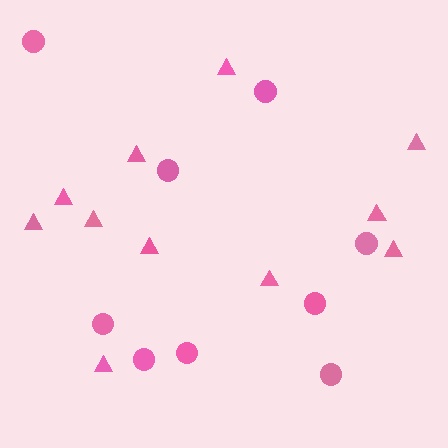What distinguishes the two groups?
There are 2 groups: one group of triangles (11) and one group of circles (9).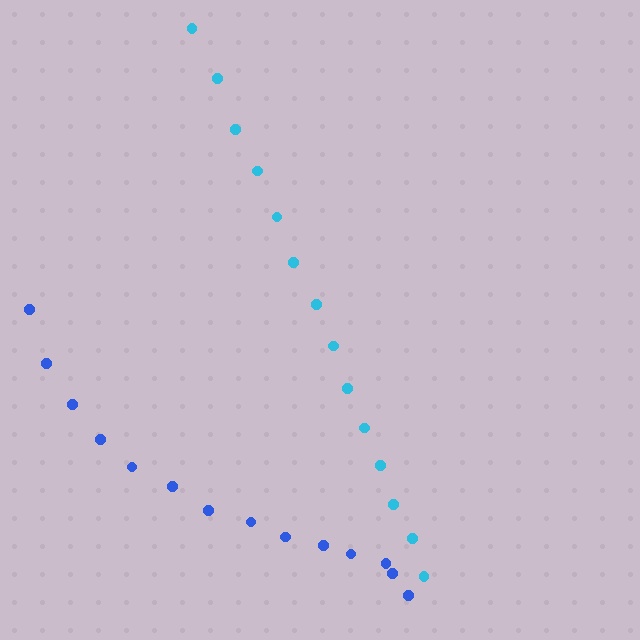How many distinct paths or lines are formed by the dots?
There are 2 distinct paths.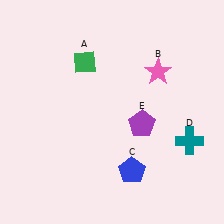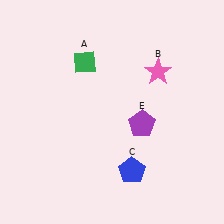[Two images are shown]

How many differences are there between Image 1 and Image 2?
There is 1 difference between the two images.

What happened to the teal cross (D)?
The teal cross (D) was removed in Image 2. It was in the bottom-right area of Image 1.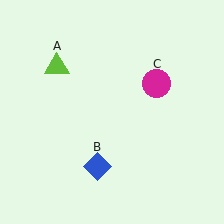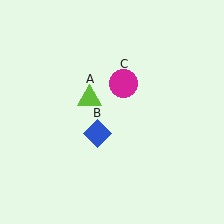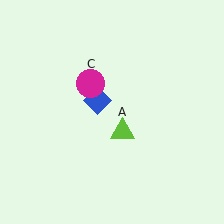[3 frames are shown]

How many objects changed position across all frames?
3 objects changed position: lime triangle (object A), blue diamond (object B), magenta circle (object C).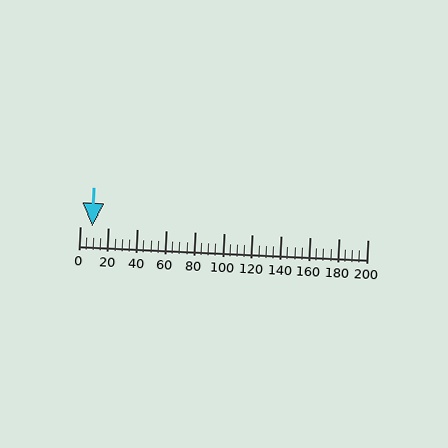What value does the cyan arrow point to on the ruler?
The cyan arrow points to approximately 9.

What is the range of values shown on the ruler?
The ruler shows values from 0 to 200.